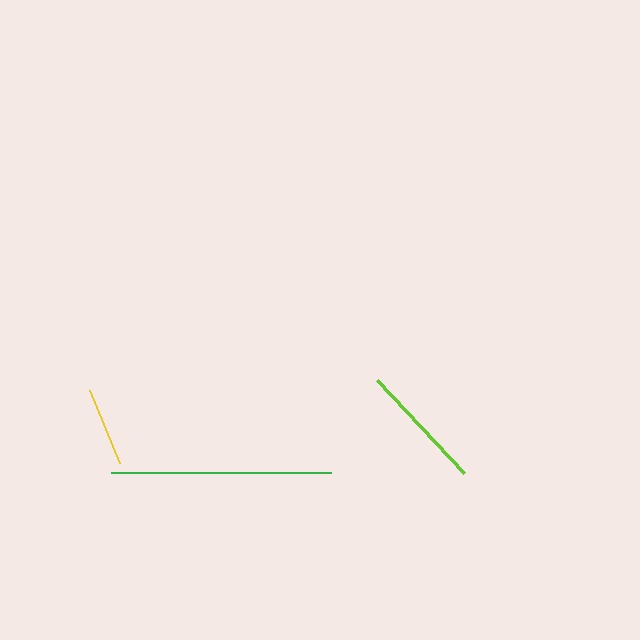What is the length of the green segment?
The green segment is approximately 221 pixels long.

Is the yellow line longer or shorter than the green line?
The green line is longer than the yellow line.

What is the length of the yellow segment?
The yellow segment is approximately 80 pixels long.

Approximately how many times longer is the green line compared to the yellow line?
The green line is approximately 2.8 times the length of the yellow line.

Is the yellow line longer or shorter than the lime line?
The lime line is longer than the yellow line.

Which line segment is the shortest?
The yellow line is the shortest at approximately 80 pixels.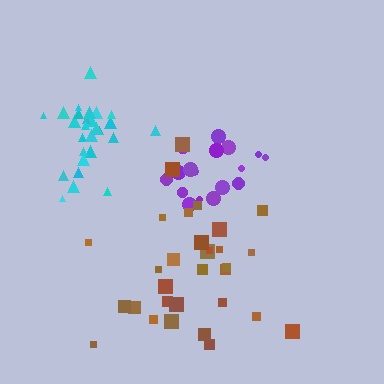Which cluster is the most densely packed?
Cyan.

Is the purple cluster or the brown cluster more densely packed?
Purple.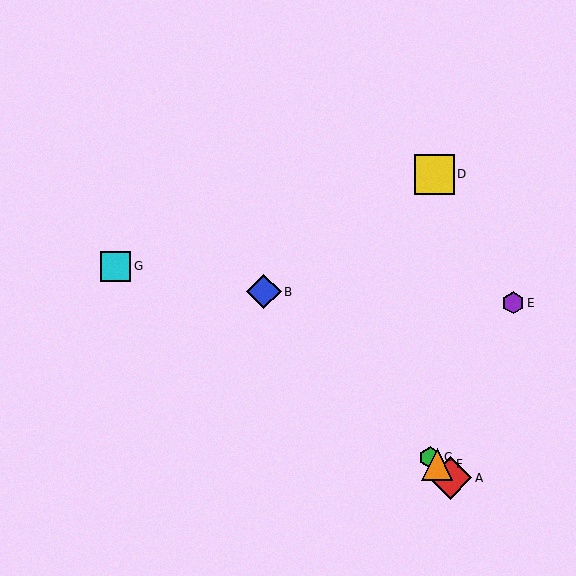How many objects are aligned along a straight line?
4 objects (A, B, C, F) are aligned along a straight line.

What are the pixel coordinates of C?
Object C is at (430, 457).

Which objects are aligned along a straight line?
Objects A, B, C, F are aligned along a straight line.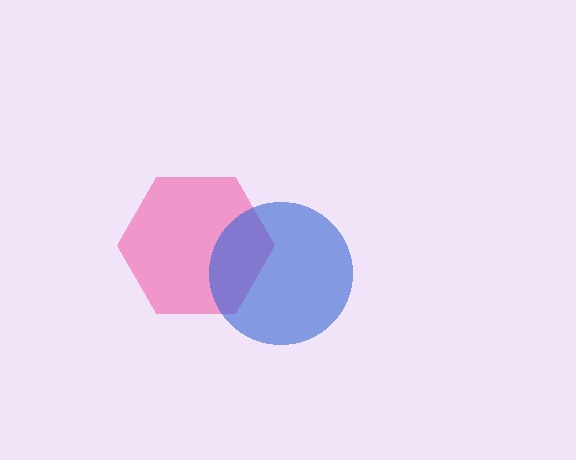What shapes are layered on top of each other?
The layered shapes are: a pink hexagon, a blue circle.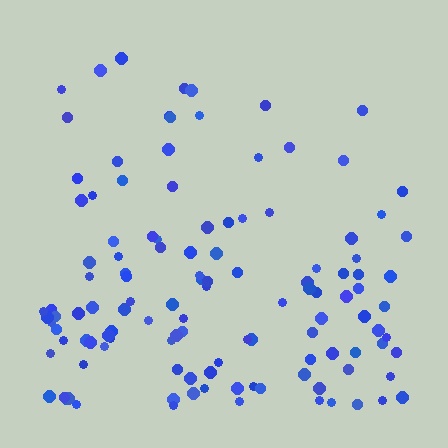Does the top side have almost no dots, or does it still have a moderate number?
Still a moderate number, just noticeably fewer than the bottom.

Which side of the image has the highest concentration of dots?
The bottom.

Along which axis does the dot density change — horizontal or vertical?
Vertical.